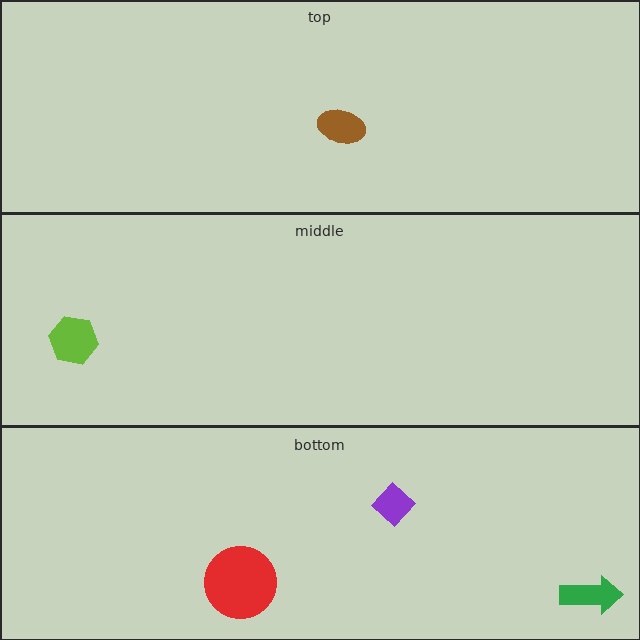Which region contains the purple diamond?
The bottom region.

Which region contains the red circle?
The bottom region.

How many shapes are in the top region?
1.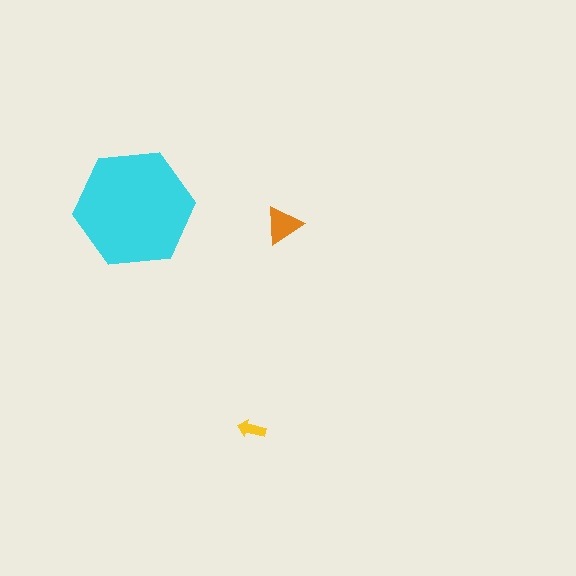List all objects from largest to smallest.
The cyan hexagon, the orange triangle, the yellow arrow.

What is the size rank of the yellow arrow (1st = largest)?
3rd.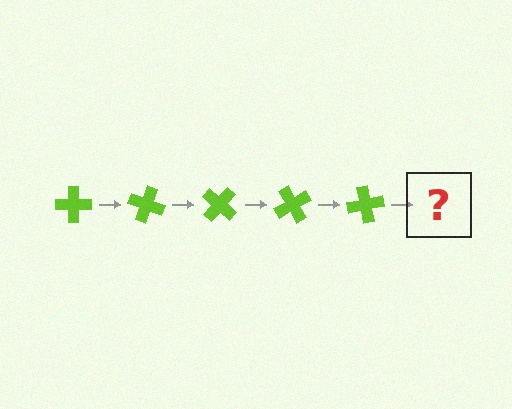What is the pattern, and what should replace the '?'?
The pattern is that the cross rotates 20 degrees each step. The '?' should be a lime cross rotated 100 degrees.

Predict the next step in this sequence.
The next step is a lime cross rotated 100 degrees.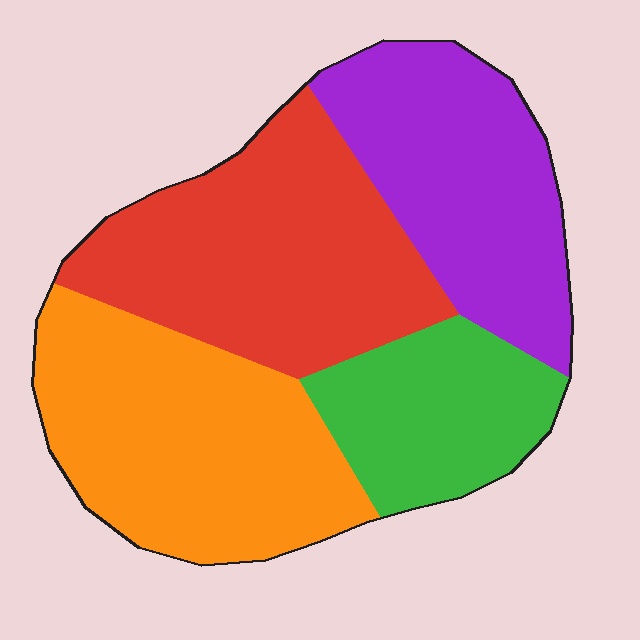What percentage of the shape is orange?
Orange takes up about one third (1/3) of the shape.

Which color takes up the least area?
Green, at roughly 15%.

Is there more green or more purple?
Purple.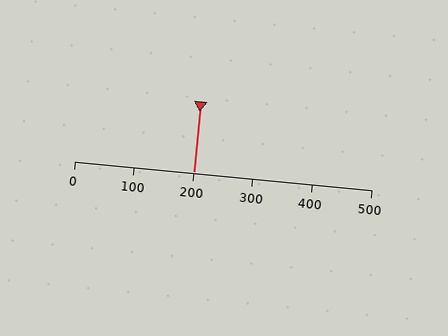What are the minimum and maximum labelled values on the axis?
The axis runs from 0 to 500.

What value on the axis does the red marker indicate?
The marker indicates approximately 200.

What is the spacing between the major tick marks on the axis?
The major ticks are spaced 100 apart.